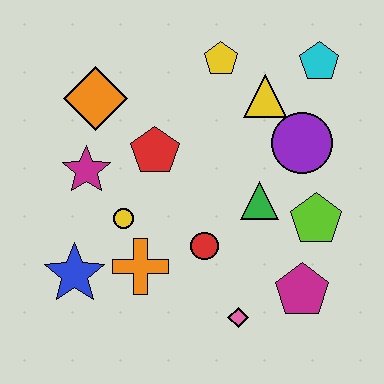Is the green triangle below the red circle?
No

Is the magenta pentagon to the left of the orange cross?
No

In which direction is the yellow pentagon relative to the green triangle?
The yellow pentagon is above the green triangle.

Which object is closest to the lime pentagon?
The green triangle is closest to the lime pentagon.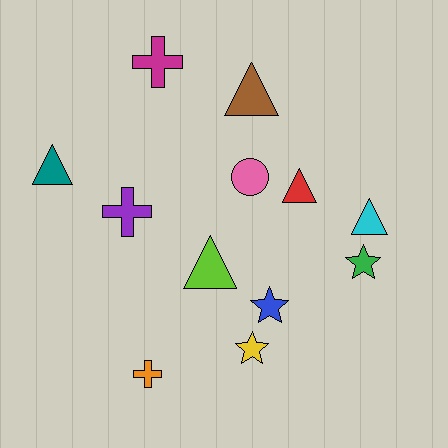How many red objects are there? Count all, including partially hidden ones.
There is 1 red object.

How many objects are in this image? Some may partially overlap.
There are 12 objects.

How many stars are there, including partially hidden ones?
There are 3 stars.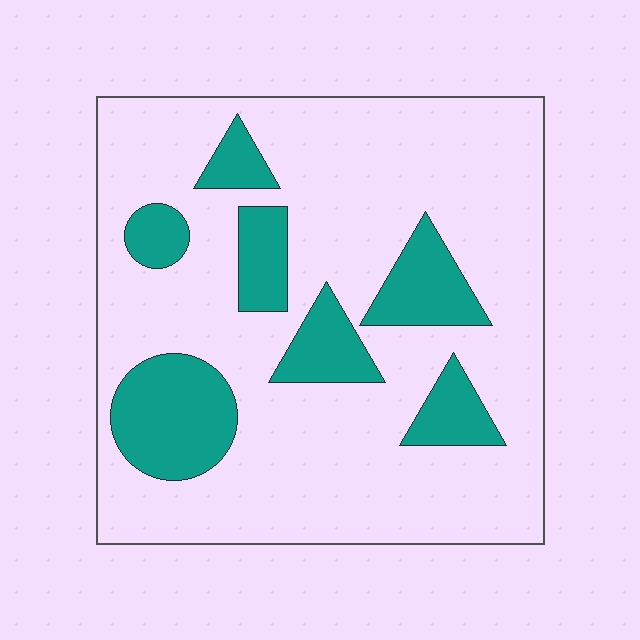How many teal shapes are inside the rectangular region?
7.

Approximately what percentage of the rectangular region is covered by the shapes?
Approximately 20%.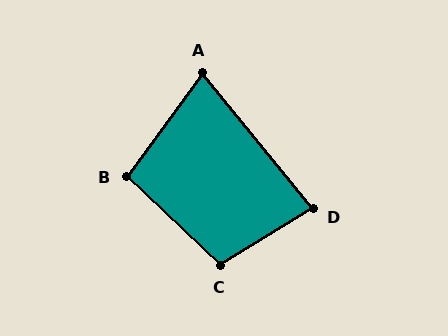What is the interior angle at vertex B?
Approximately 97 degrees (obtuse).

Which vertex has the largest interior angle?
C, at approximately 105 degrees.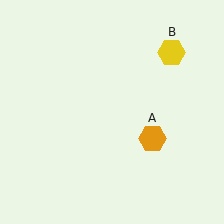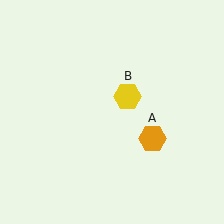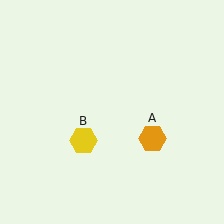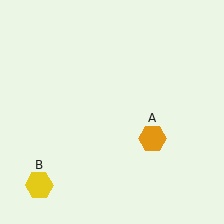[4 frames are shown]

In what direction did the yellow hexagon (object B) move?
The yellow hexagon (object B) moved down and to the left.